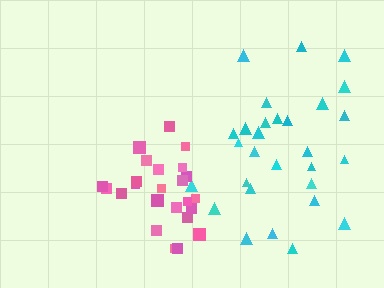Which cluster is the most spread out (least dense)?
Cyan.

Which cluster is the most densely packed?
Pink.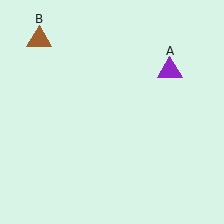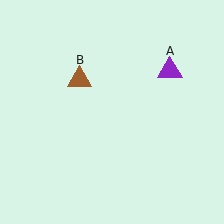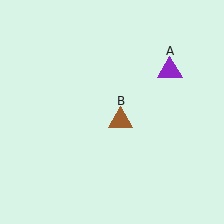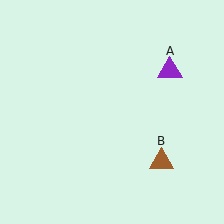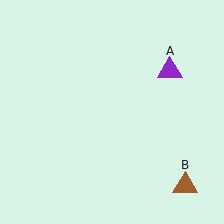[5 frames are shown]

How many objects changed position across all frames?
1 object changed position: brown triangle (object B).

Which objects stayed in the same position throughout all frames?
Purple triangle (object A) remained stationary.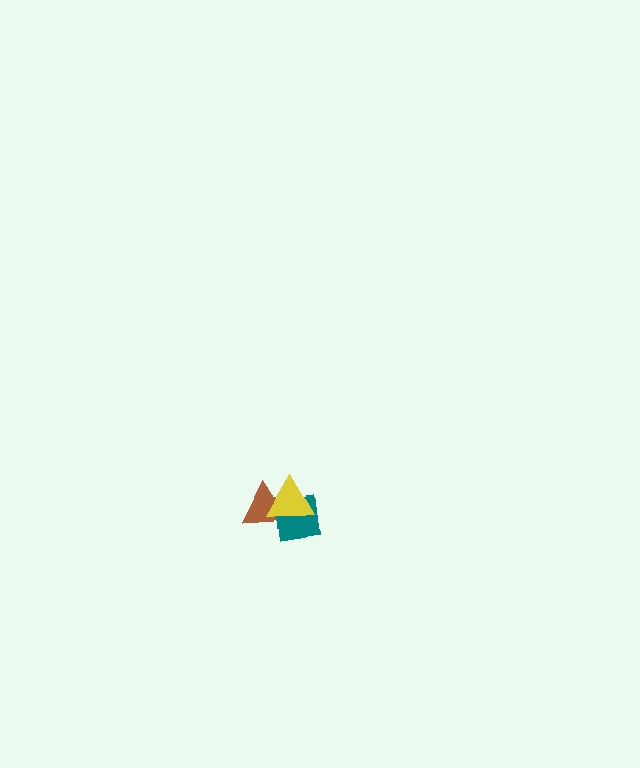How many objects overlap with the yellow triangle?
2 objects overlap with the yellow triangle.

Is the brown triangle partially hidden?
Yes, it is partially covered by another shape.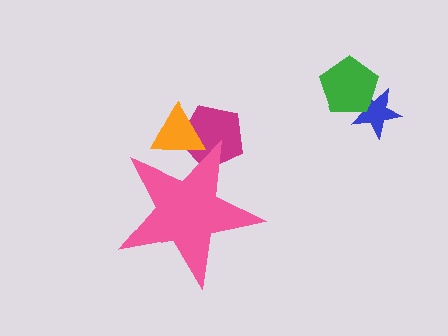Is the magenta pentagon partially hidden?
Yes, the magenta pentagon is partially hidden behind the pink star.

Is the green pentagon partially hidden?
No, the green pentagon is fully visible.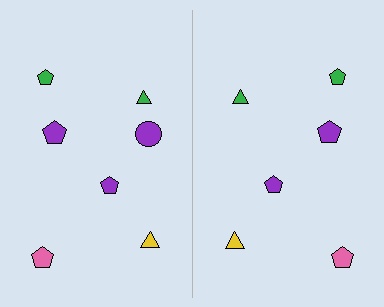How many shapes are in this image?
There are 13 shapes in this image.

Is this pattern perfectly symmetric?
No, the pattern is not perfectly symmetric. A purple circle is missing from the right side.